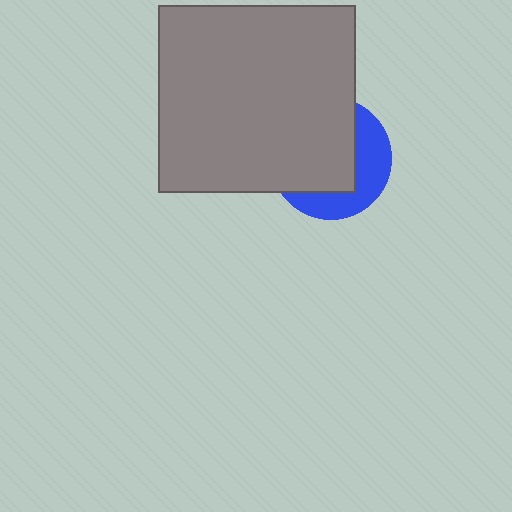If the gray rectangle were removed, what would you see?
You would see the complete blue circle.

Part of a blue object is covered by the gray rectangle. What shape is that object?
It is a circle.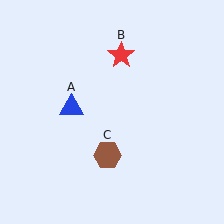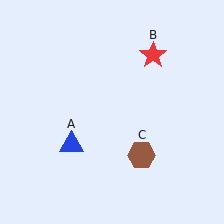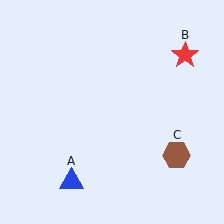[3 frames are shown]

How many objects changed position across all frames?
3 objects changed position: blue triangle (object A), red star (object B), brown hexagon (object C).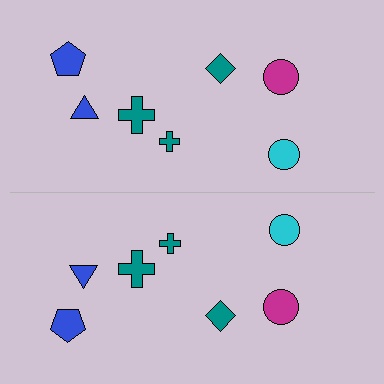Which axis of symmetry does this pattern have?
The pattern has a horizontal axis of symmetry running through the center of the image.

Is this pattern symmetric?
Yes, this pattern has bilateral (reflection) symmetry.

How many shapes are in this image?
There are 14 shapes in this image.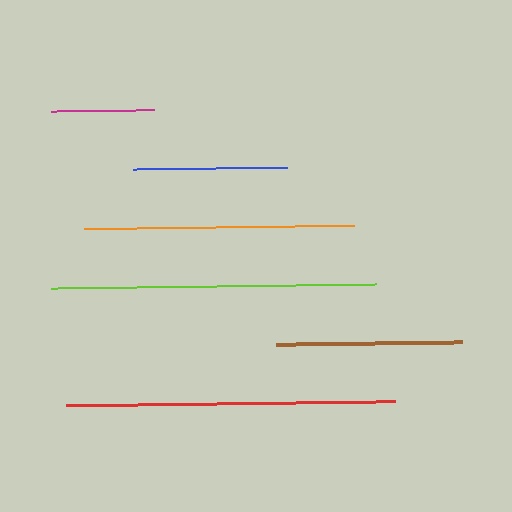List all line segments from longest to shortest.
From longest to shortest: red, lime, orange, brown, blue, magenta.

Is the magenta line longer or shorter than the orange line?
The orange line is longer than the magenta line.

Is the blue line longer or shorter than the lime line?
The lime line is longer than the blue line.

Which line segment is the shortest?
The magenta line is the shortest at approximately 103 pixels.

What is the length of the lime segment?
The lime segment is approximately 325 pixels long.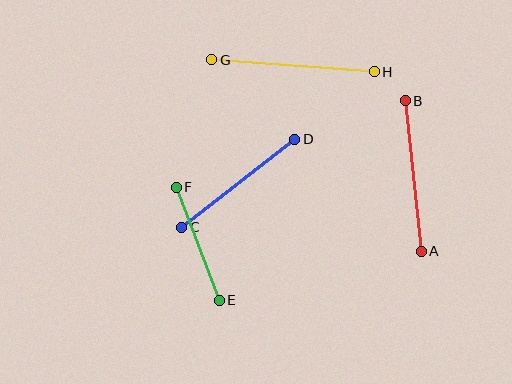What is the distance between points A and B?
The distance is approximately 151 pixels.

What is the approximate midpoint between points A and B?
The midpoint is at approximately (413, 176) pixels.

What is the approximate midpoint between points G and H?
The midpoint is at approximately (293, 66) pixels.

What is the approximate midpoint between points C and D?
The midpoint is at approximately (238, 183) pixels.